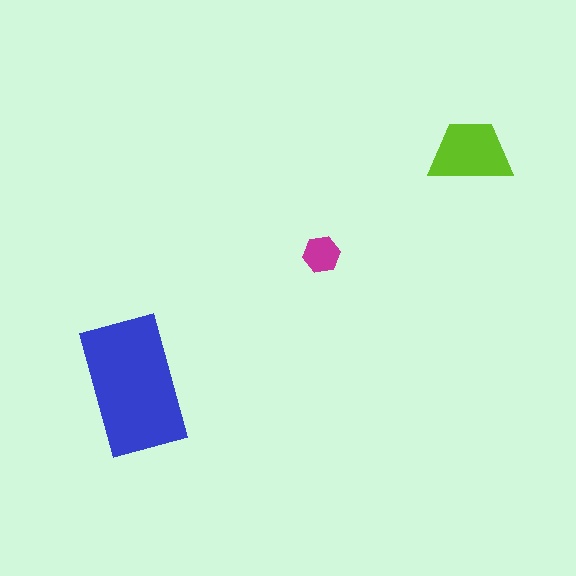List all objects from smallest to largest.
The magenta hexagon, the lime trapezoid, the blue rectangle.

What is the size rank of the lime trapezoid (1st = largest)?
2nd.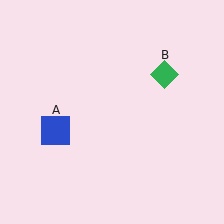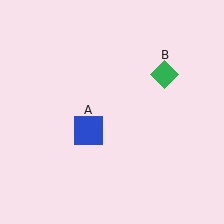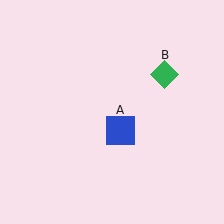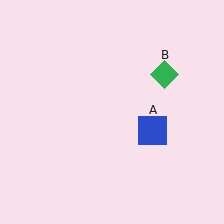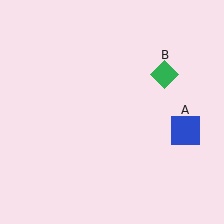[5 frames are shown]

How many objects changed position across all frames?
1 object changed position: blue square (object A).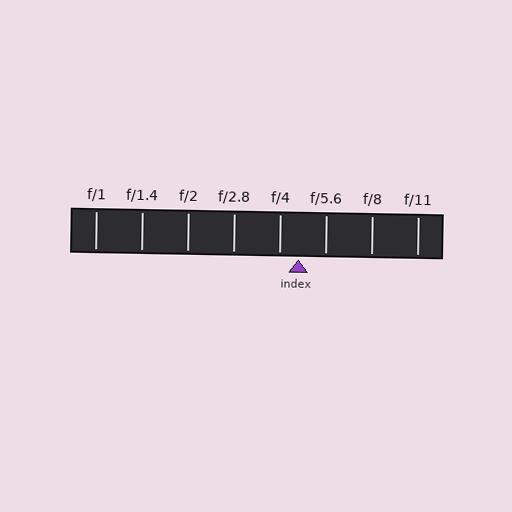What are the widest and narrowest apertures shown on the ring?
The widest aperture shown is f/1 and the narrowest is f/11.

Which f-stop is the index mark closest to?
The index mark is closest to f/4.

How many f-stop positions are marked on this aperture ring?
There are 8 f-stop positions marked.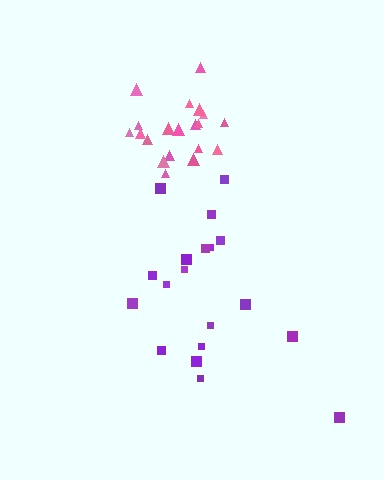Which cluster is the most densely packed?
Pink.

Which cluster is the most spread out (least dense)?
Purple.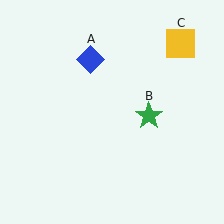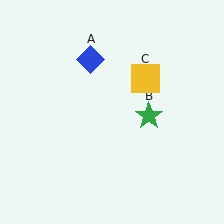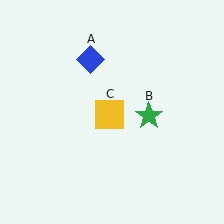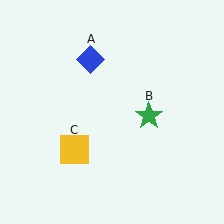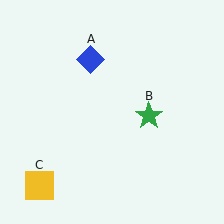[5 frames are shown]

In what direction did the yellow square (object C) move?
The yellow square (object C) moved down and to the left.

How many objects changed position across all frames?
1 object changed position: yellow square (object C).